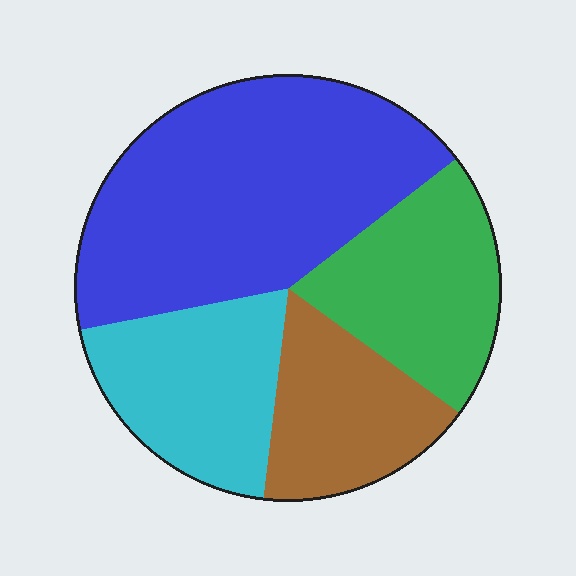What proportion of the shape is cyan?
Cyan covers around 20% of the shape.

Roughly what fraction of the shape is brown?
Brown covers roughly 15% of the shape.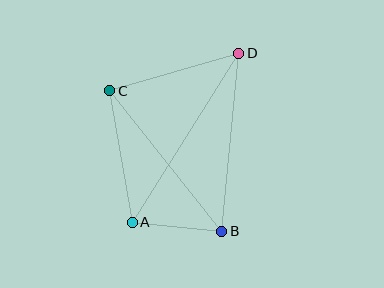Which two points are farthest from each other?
Points A and D are farthest from each other.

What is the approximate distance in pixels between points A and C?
The distance between A and C is approximately 133 pixels.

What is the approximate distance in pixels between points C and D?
The distance between C and D is approximately 134 pixels.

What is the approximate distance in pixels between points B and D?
The distance between B and D is approximately 179 pixels.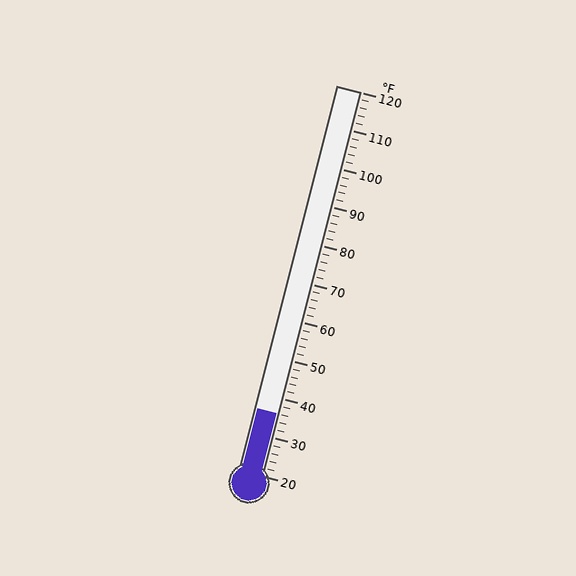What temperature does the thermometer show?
The thermometer shows approximately 36°F.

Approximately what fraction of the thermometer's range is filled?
The thermometer is filled to approximately 15% of its range.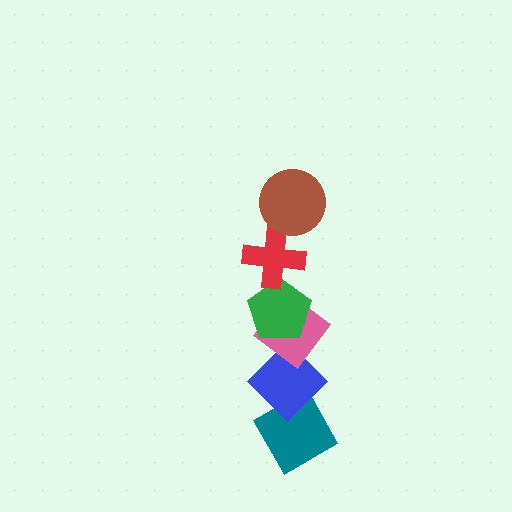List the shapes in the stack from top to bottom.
From top to bottom: the brown circle, the red cross, the green pentagon, the pink diamond, the blue diamond, the teal diamond.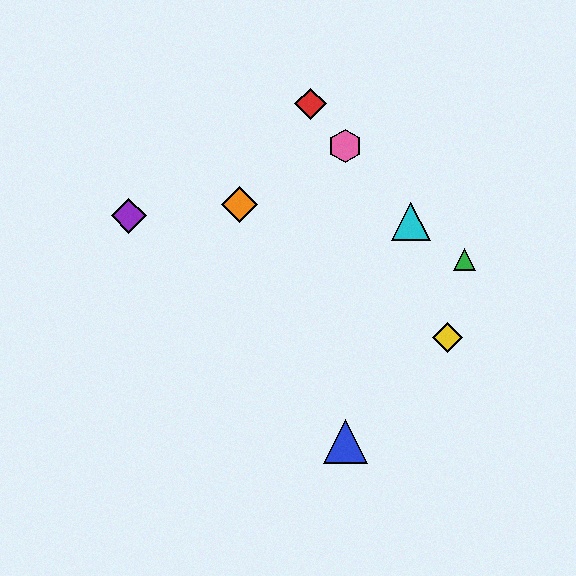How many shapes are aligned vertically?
2 shapes (the blue triangle, the pink hexagon) are aligned vertically.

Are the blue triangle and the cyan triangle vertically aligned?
No, the blue triangle is at x≈345 and the cyan triangle is at x≈411.